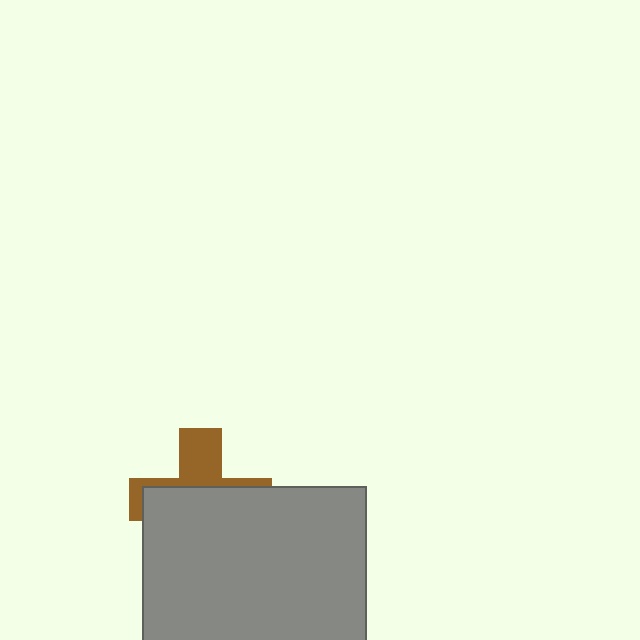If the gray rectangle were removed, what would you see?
You would see the complete brown cross.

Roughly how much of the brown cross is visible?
A small part of it is visible (roughly 35%).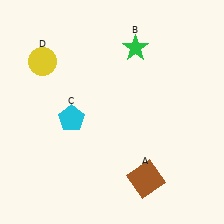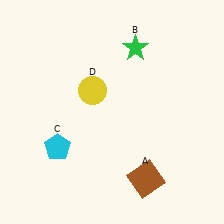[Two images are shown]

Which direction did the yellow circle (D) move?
The yellow circle (D) moved right.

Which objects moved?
The objects that moved are: the cyan pentagon (C), the yellow circle (D).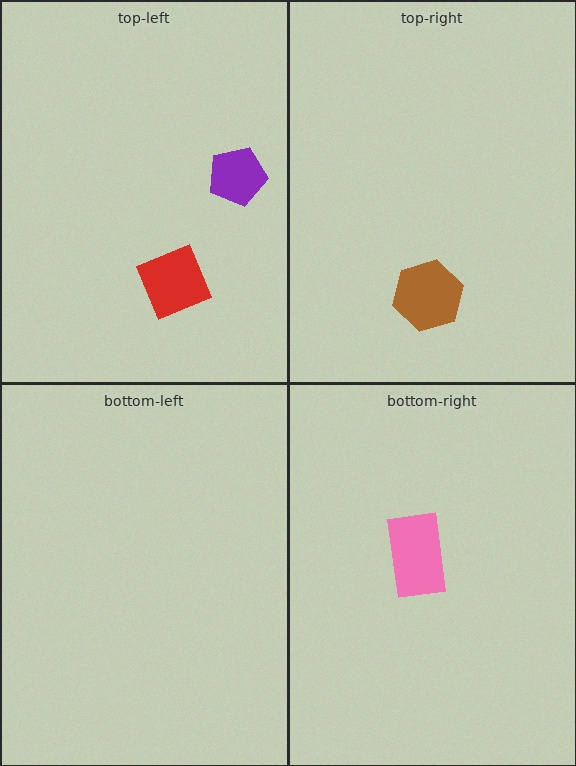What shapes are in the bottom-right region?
The pink rectangle.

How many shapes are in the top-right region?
1.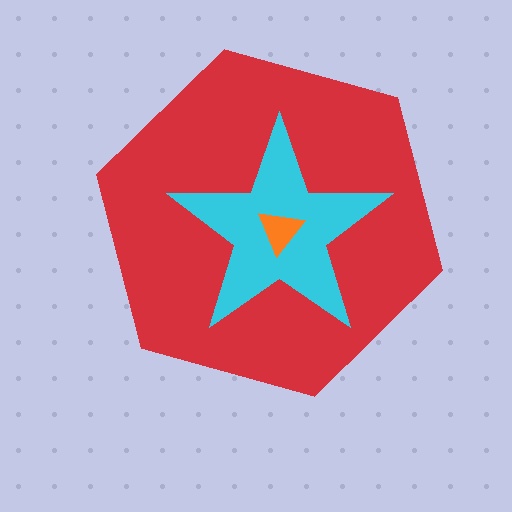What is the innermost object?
The orange triangle.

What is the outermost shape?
The red hexagon.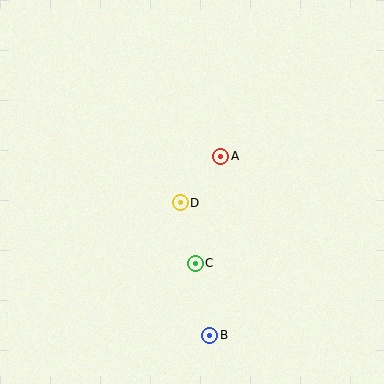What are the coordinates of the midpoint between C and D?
The midpoint between C and D is at (188, 233).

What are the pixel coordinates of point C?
Point C is at (195, 263).